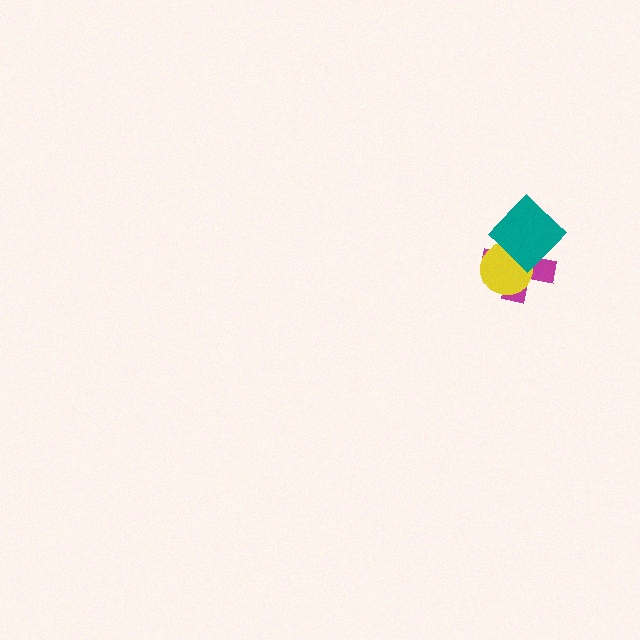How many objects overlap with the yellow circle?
2 objects overlap with the yellow circle.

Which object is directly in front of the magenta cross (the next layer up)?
The yellow circle is directly in front of the magenta cross.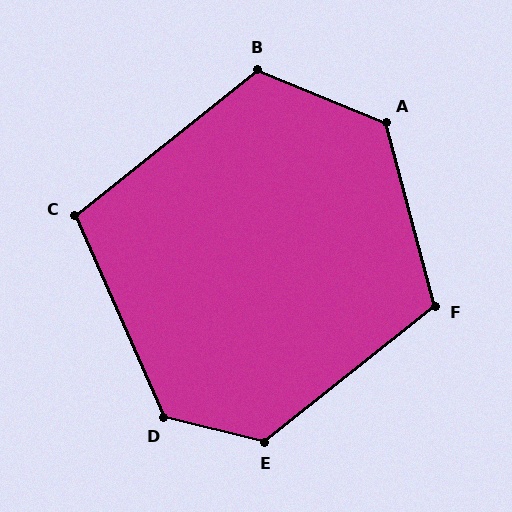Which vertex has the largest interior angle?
E, at approximately 128 degrees.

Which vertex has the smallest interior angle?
C, at approximately 105 degrees.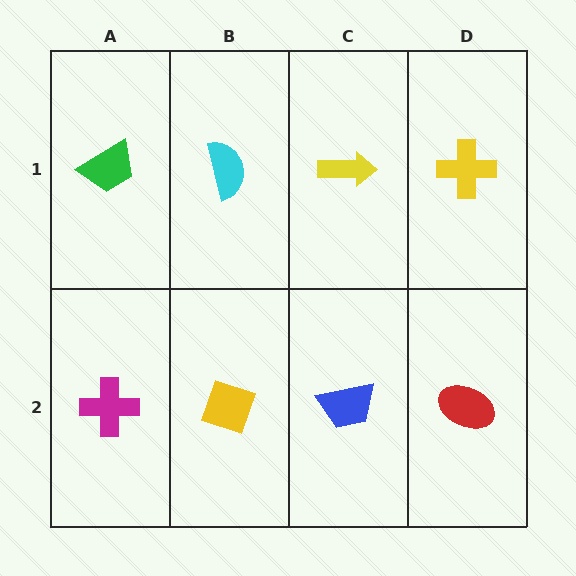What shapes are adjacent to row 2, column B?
A cyan semicircle (row 1, column B), a magenta cross (row 2, column A), a blue trapezoid (row 2, column C).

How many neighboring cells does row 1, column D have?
2.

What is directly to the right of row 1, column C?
A yellow cross.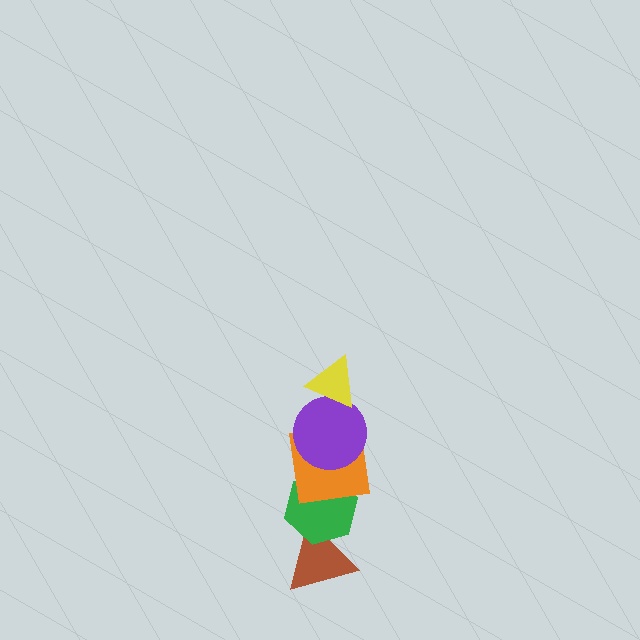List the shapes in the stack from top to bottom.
From top to bottom: the yellow triangle, the purple circle, the orange square, the green hexagon, the brown triangle.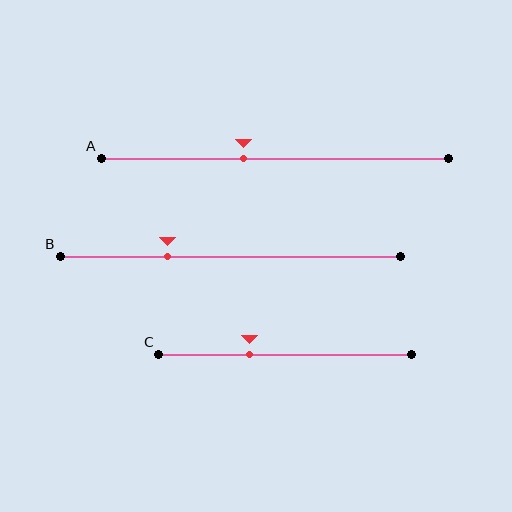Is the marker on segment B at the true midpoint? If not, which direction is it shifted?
No, the marker on segment B is shifted to the left by about 18% of the segment length.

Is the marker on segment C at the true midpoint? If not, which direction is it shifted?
No, the marker on segment C is shifted to the left by about 14% of the segment length.